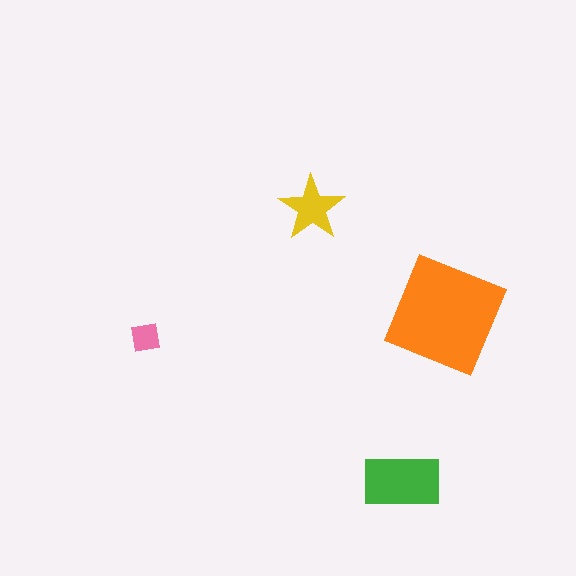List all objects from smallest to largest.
The pink square, the yellow star, the green rectangle, the orange square.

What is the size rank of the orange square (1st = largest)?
1st.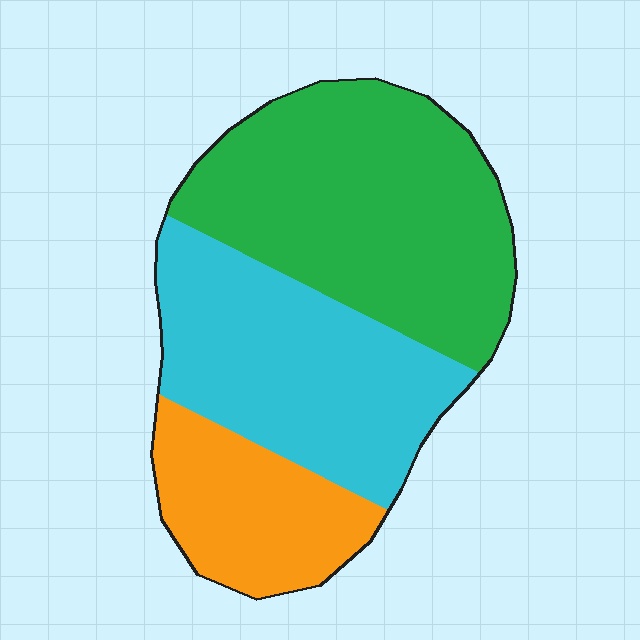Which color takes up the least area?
Orange, at roughly 20%.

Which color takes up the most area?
Green, at roughly 45%.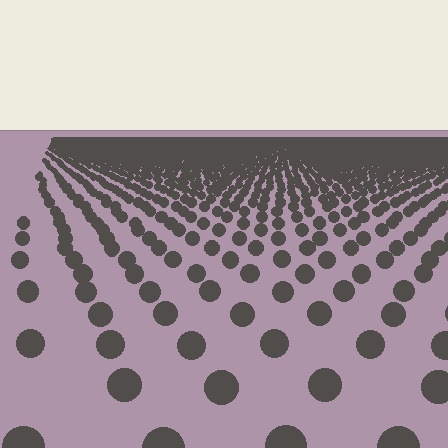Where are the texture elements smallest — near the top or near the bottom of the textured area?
Near the top.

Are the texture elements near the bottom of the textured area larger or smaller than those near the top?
Larger. Near the bottom, elements are closer to the viewer and appear at a bigger on-screen size.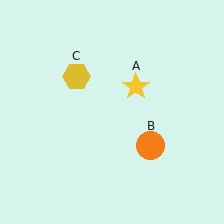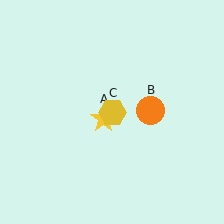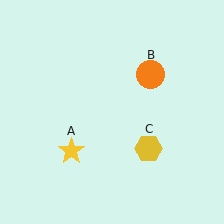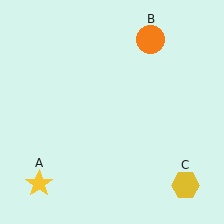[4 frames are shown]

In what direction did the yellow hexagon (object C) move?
The yellow hexagon (object C) moved down and to the right.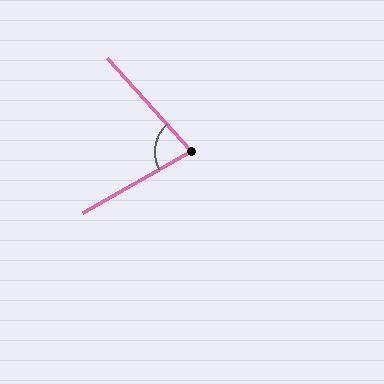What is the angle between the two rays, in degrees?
Approximately 78 degrees.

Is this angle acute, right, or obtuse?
It is acute.